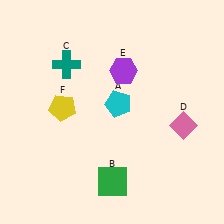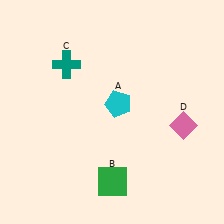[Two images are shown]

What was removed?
The yellow pentagon (F), the purple hexagon (E) were removed in Image 2.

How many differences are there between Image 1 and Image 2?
There are 2 differences between the two images.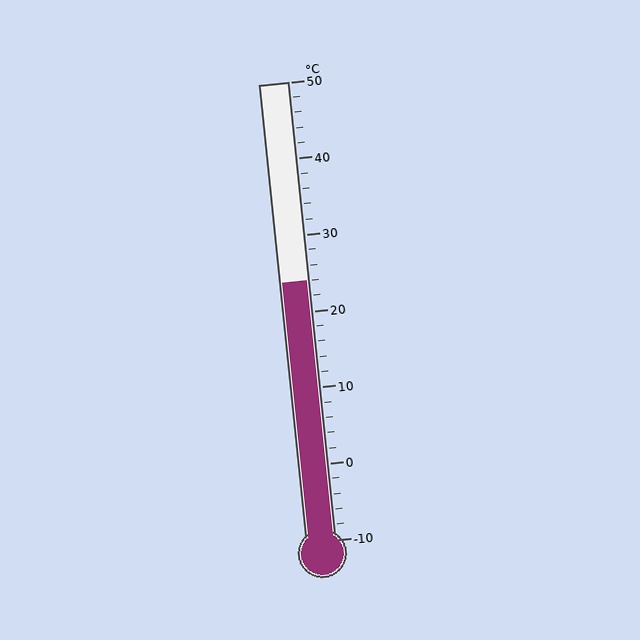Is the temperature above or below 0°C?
The temperature is above 0°C.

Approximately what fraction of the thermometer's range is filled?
The thermometer is filled to approximately 55% of its range.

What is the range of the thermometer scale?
The thermometer scale ranges from -10°C to 50°C.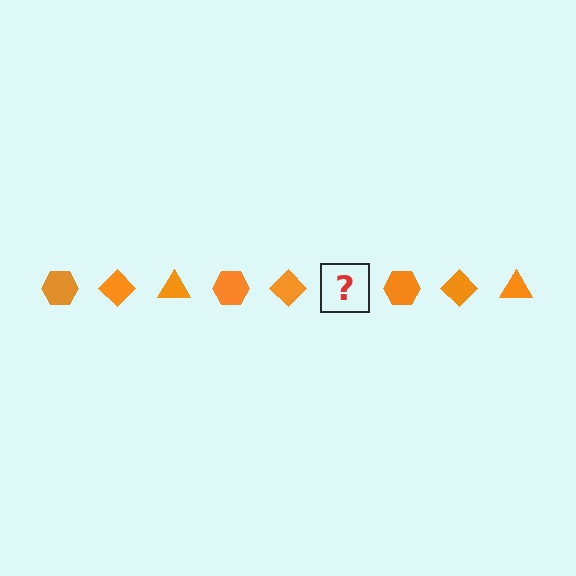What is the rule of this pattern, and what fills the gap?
The rule is that the pattern cycles through hexagon, diamond, triangle shapes in orange. The gap should be filled with an orange triangle.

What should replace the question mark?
The question mark should be replaced with an orange triangle.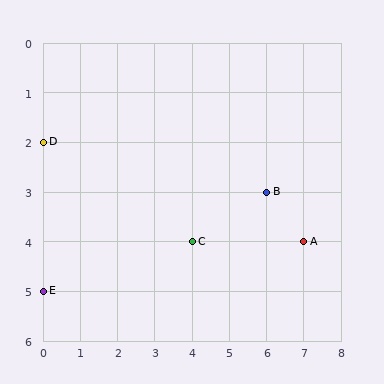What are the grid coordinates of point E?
Point E is at grid coordinates (0, 5).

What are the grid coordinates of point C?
Point C is at grid coordinates (4, 4).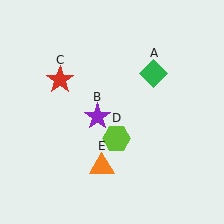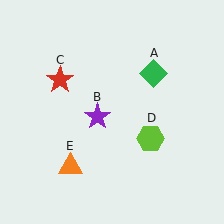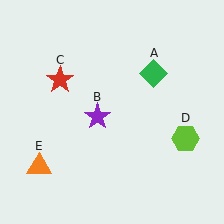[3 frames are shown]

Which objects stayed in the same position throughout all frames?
Green diamond (object A) and purple star (object B) and red star (object C) remained stationary.